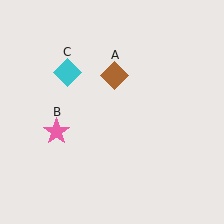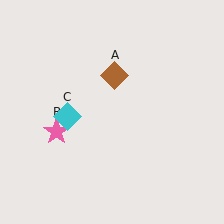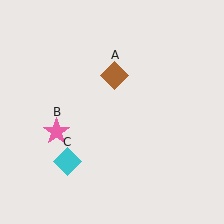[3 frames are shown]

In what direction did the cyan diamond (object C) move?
The cyan diamond (object C) moved down.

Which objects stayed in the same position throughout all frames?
Brown diamond (object A) and pink star (object B) remained stationary.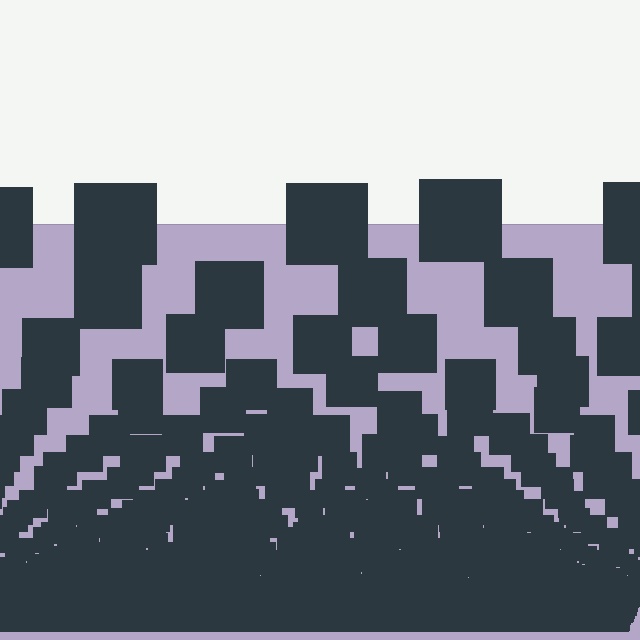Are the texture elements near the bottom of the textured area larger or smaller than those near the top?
Smaller. The gradient is inverted — elements near the bottom are smaller and denser.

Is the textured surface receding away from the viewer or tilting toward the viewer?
The surface appears to tilt toward the viewer. Texture elements get larger and sparser toward the top.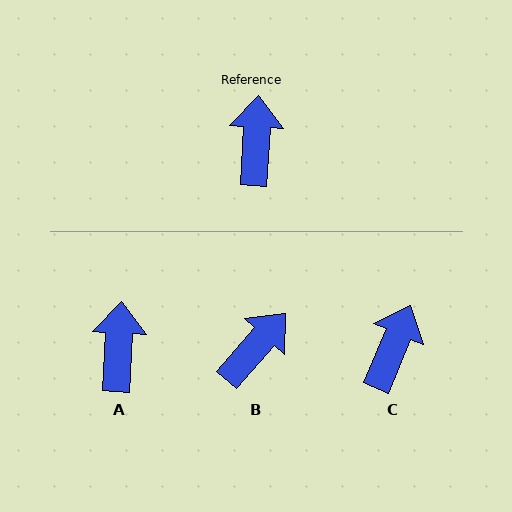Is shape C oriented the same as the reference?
No, it is off by about 20 degrees.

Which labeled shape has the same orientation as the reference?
A.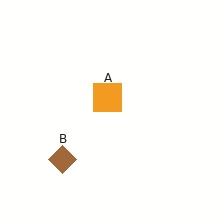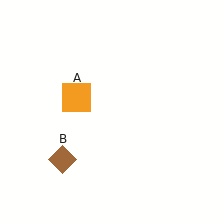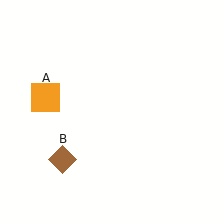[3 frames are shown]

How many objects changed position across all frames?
1 object changed position: orange square (object A).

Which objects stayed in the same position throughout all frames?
Brown diamond (object B) remained stationary.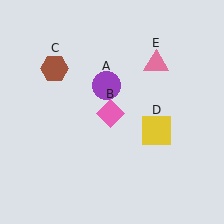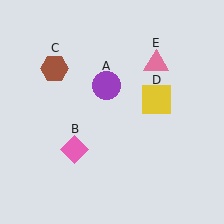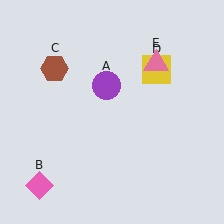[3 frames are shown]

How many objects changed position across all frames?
2 objects changed position: pink diamond (object B), yellow square (object D).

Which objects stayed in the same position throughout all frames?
Purple circle (object A) and brown hexagon (object C) and pink triangle (object E) remained stationary.